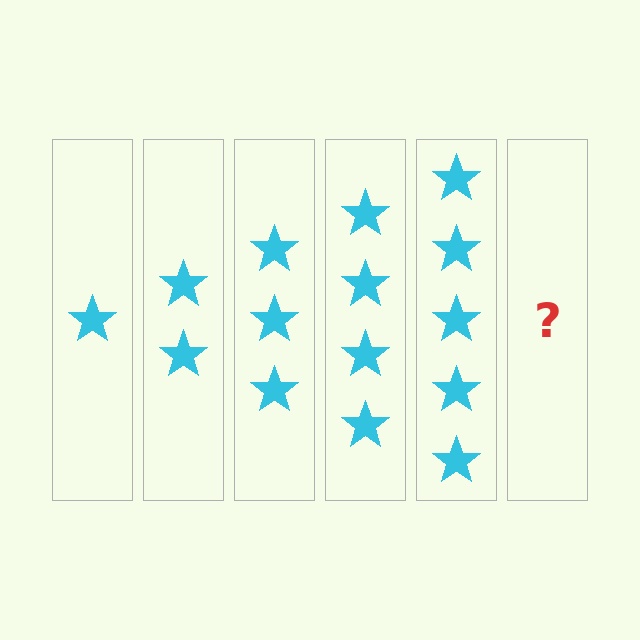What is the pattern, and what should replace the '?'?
The pattern is that each step adds one more star. The '?' should be 6 stars.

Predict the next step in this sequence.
The next step is 6 stars.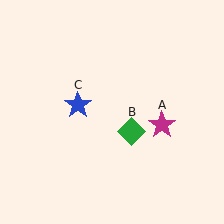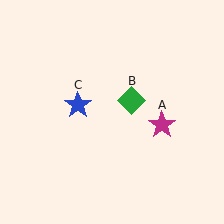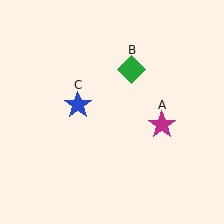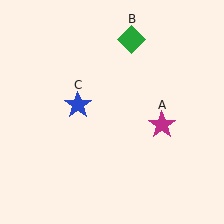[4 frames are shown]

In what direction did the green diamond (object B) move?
The green diamond (object B) moved up.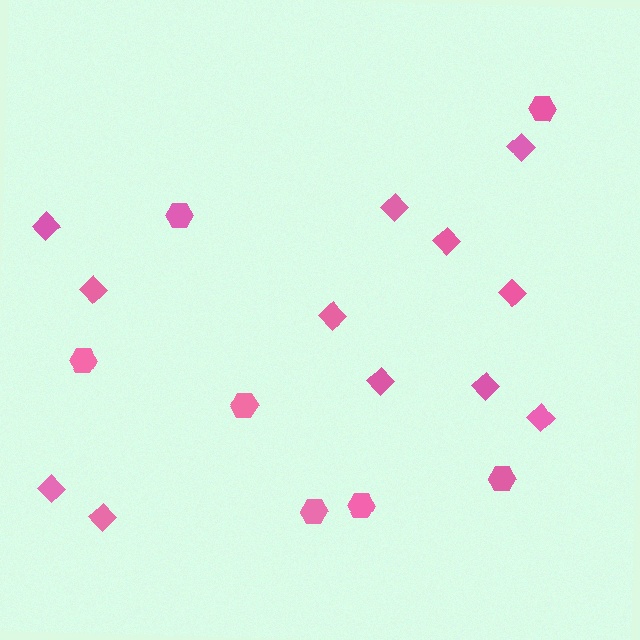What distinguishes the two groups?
There are 2 groups: one group of diamonds (12) and one group of hexagons (7).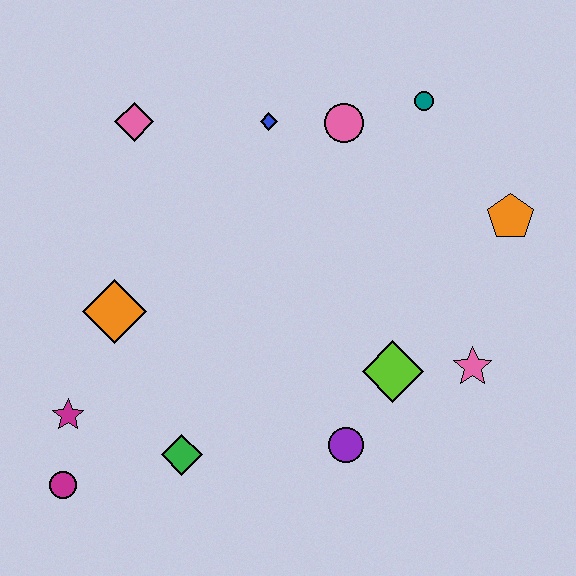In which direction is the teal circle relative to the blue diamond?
The teal circle is to the right of the blue diamond.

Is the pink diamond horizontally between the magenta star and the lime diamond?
Yes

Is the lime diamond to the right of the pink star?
No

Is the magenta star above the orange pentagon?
No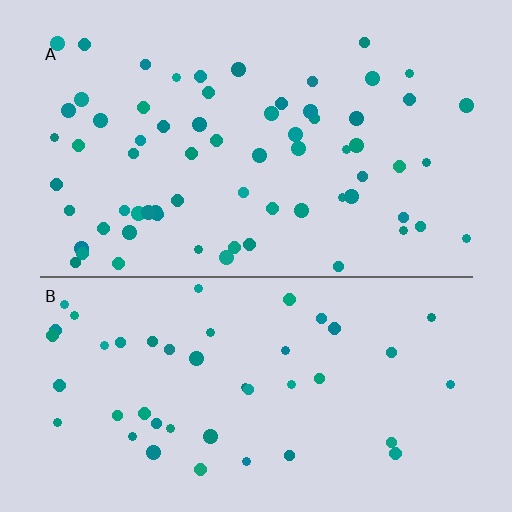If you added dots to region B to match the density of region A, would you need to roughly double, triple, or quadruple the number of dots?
Approximately double.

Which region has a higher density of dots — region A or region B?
A (the top).